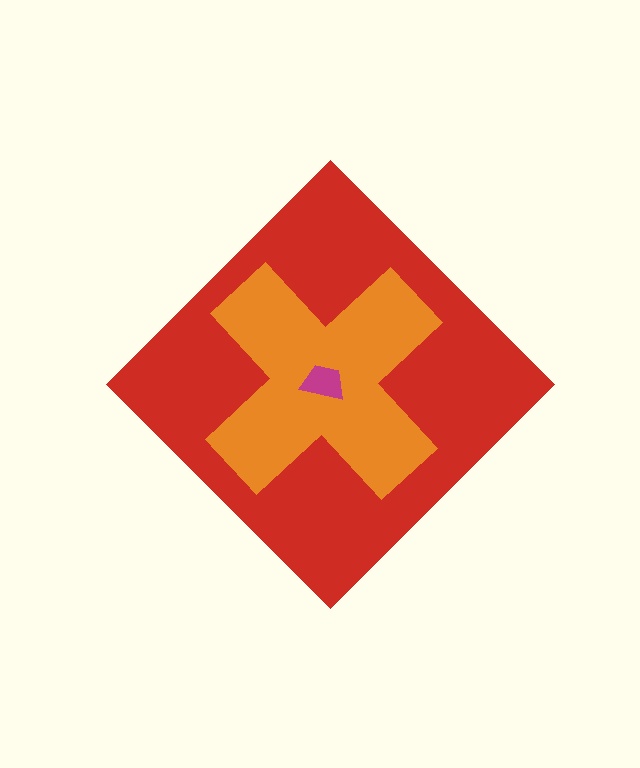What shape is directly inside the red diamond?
The orange cross.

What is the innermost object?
The magenta trapezoid.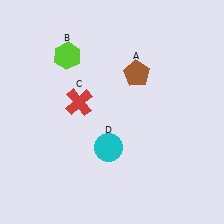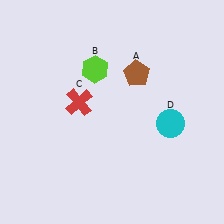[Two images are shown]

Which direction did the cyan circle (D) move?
The cyan circle (D) moved right.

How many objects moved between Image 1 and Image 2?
2 objects moved between the two images.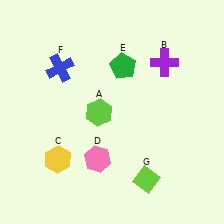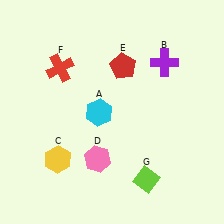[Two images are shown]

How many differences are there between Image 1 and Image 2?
There are 3 differences between the two images.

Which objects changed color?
A changed from lime to cyan. E changed from green to red. F changed from blue to red.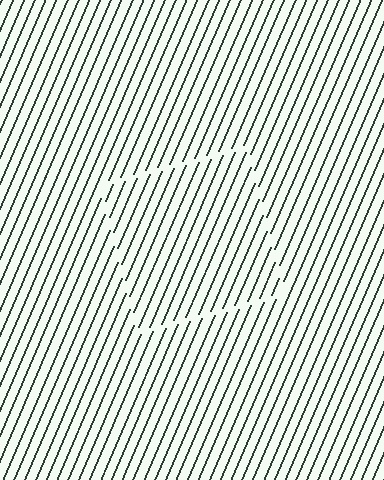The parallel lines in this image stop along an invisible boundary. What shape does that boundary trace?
An illusory square. The interior of the shape contains the same grating, shifted by half a period — the contour is defined by the phase discontinuity where line-ends from the inner and outer gratings abut.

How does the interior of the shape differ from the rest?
The interior of the shape contains the same grating, shifted by half a period — the contour is defined by the phase discontinuity where line-ends from the inner and outer gratings abut.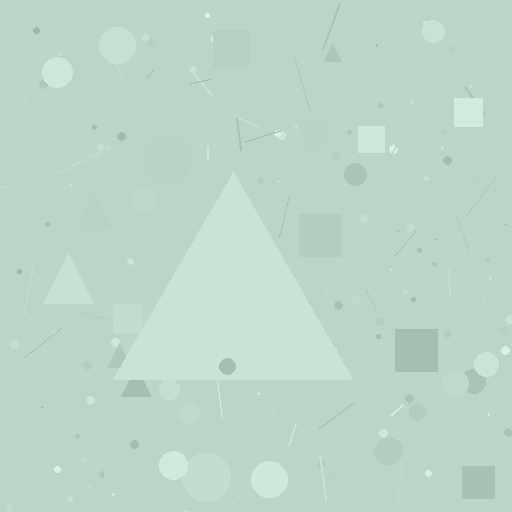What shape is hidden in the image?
A triangle is hidden in the image.